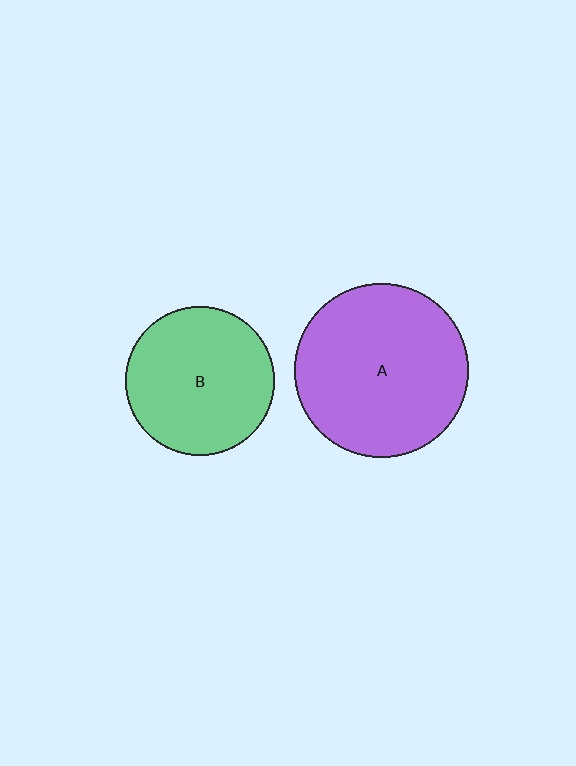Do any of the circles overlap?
No, none of the circles overlap.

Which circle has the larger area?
Circle A (purple).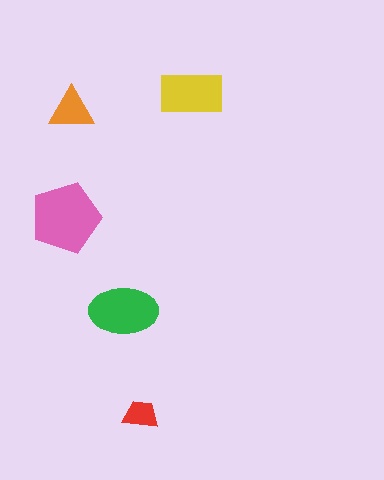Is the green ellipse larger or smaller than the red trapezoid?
Larger.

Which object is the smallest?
The red trapezoid.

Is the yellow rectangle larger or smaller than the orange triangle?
Larger.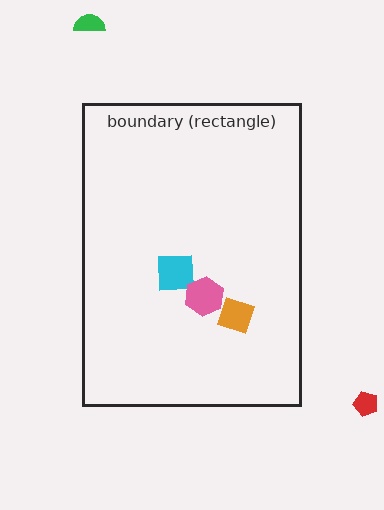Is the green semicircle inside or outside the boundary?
Outside.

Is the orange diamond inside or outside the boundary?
Inside.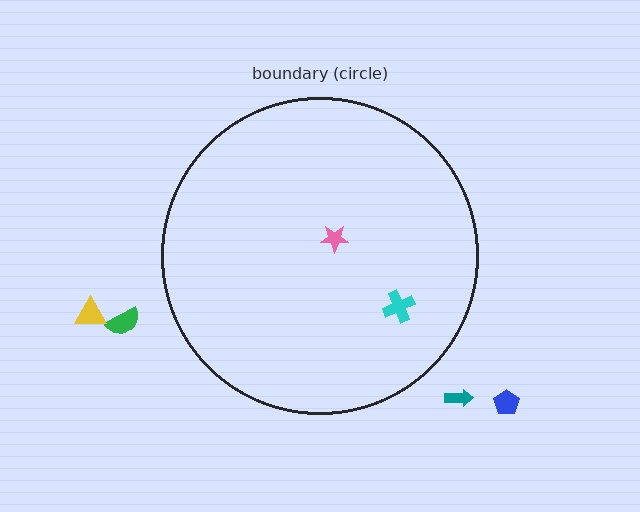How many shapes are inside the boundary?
2 inside, 4 outside.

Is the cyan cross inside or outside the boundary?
Inside.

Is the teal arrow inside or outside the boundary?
Outside.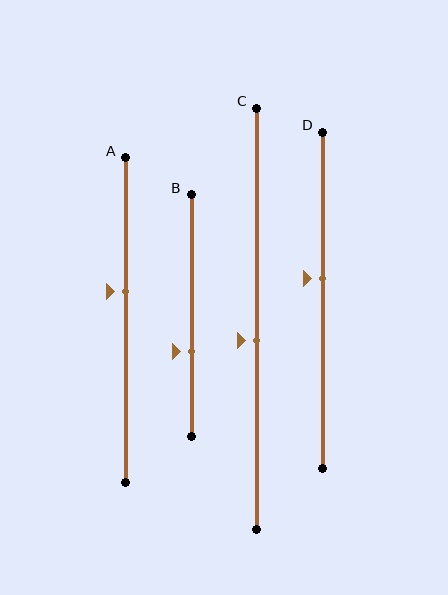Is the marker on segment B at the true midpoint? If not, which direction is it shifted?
No, the marker on segment B is shifted downward by about 15% of the segment length.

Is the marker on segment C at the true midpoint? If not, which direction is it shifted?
No, the marker on segment C is shifted downward by about 5% of the segment length.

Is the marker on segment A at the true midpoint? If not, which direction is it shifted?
No, the marker on segment A is shifted upward by about 9% of the segment length.